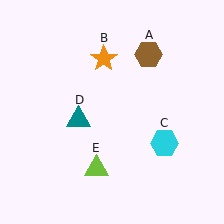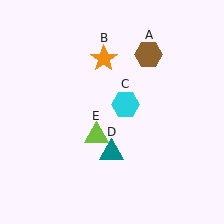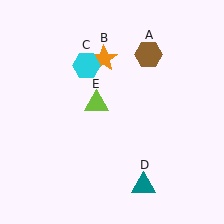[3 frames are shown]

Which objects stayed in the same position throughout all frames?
Brown hexagon (object A) and orange star (object B) remained stationary.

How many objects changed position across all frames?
3 objects changed position: cyan hexagon (object C), teal triangle (object D), lime triangle (object E).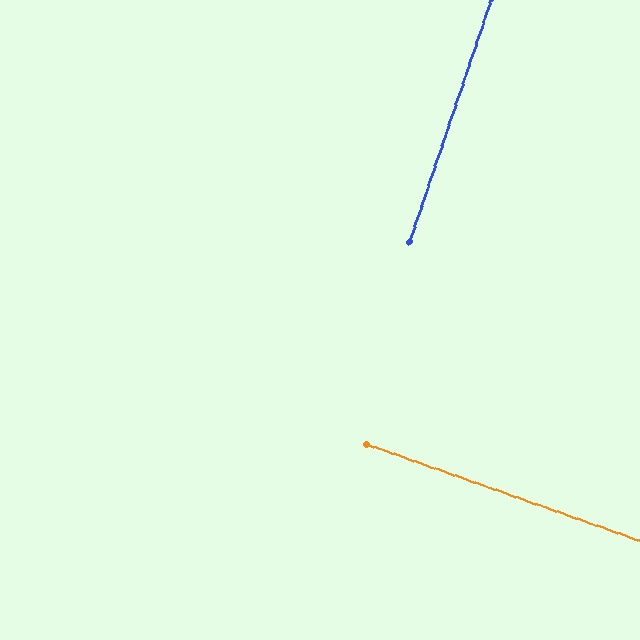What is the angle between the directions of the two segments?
Approximately 89 degrees.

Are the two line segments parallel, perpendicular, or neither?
Perpendicular — they meet at approximately 89°.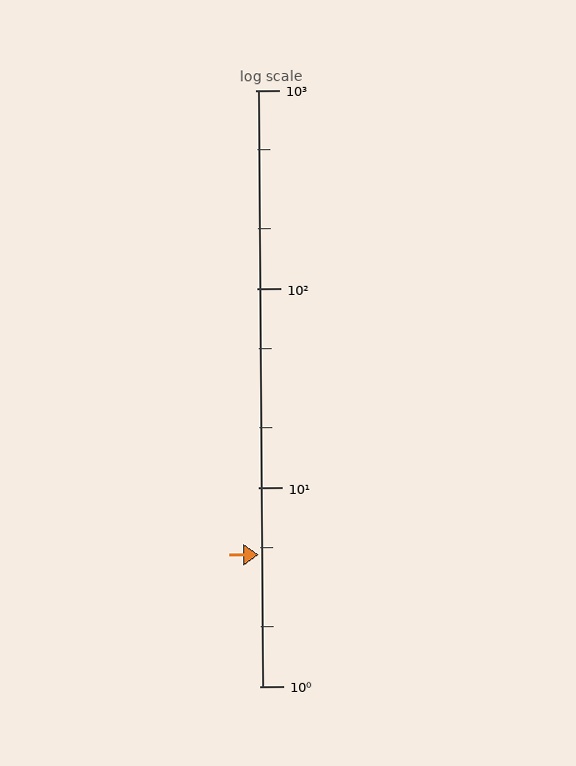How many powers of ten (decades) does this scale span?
The scale spans 3 decades, from 1 to 1000.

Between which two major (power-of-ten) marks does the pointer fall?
The pointer is between 1 and 10.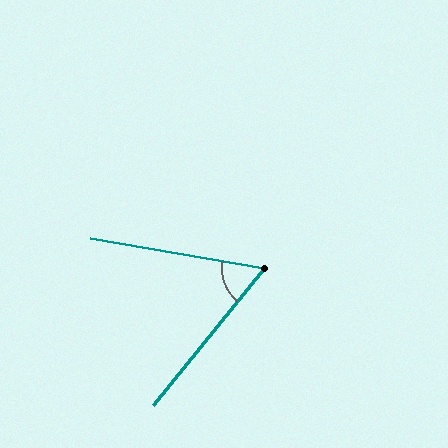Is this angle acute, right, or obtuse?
It is acute.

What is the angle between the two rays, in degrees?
Approximately 61 degrees.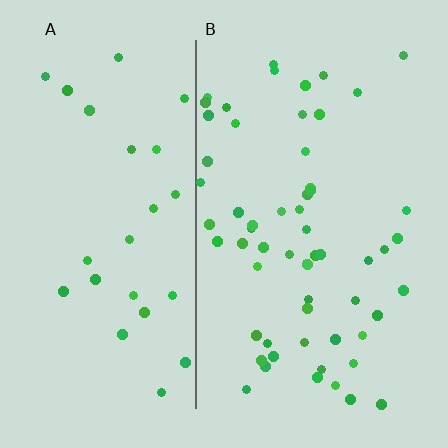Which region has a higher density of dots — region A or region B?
B (the right).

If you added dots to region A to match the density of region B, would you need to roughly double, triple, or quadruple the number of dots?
Approximately double.